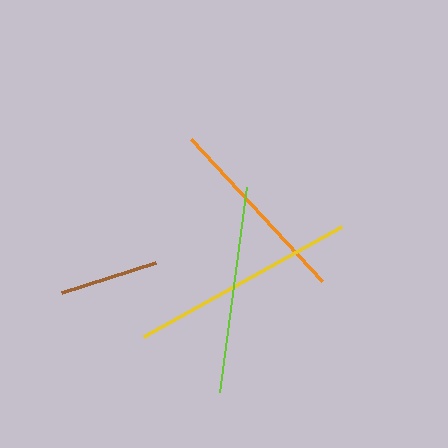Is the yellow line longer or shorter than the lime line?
The yellow line is longer than the lime line.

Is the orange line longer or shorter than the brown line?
The orange line is longer than the brown line.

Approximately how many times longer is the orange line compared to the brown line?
The orange line is approximately 2.0 times the length of the brown line.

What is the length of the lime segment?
The lime segment is approximately 207 pixels long.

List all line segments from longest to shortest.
From longest to shortest: yellow, lime, orange, brown.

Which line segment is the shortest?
The brown line is the shortest at approximately 98 pixels.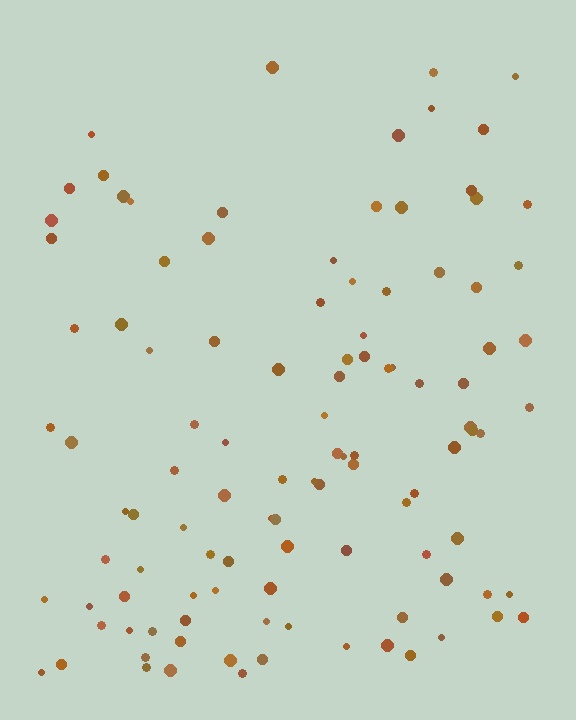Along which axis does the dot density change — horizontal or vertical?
Vertical.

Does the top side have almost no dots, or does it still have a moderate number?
Still a moderate number, just noticeably fewer than the bottom.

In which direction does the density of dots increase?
From top to bottom, with the bottom side densest.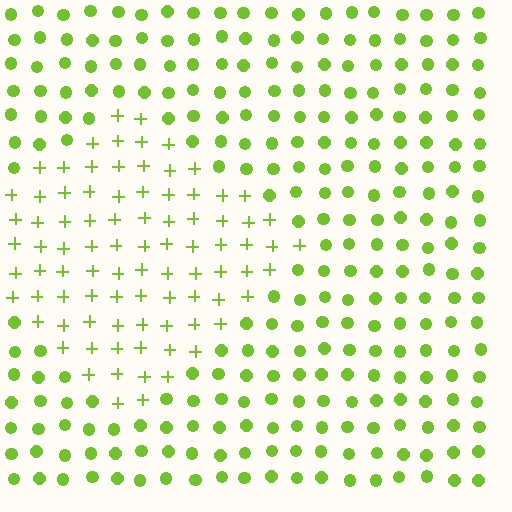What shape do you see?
I see a diamond.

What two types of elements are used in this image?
The image uses plus signs inside the diamond region and circles outside it.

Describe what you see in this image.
The image is filled with small lime elements arranged in a uniform grid. A diamond-shaped region contains plus signs, while the surrounding area contains circles. The boundary is defined purely by the change in element shape.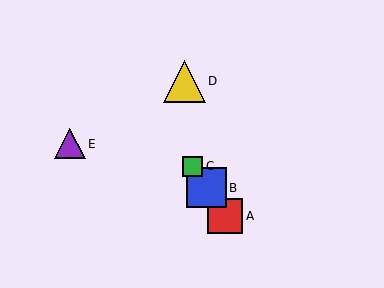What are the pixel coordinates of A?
Object A is at (225, 216).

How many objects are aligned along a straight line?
3 objects (A, B, C) are aligned along a straight line.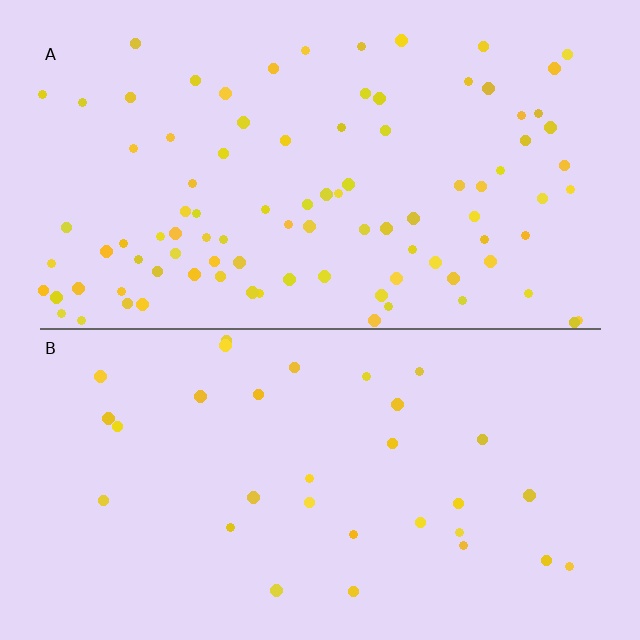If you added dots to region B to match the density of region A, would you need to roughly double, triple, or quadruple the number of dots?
Approximately triple.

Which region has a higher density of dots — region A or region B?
A (the top).